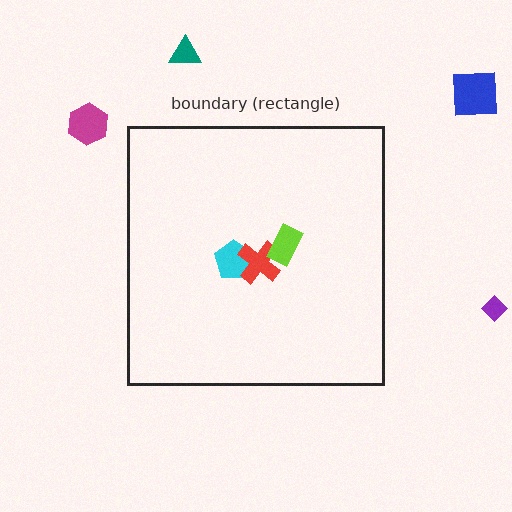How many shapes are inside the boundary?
3 inside, 4 outside.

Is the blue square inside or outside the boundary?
Outside.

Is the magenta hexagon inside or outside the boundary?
Outside.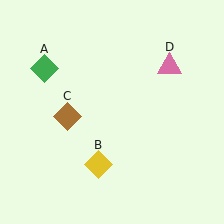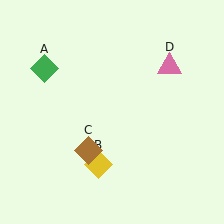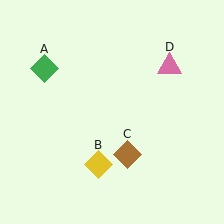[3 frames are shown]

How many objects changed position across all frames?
1 object changed position: brown diamond (object C).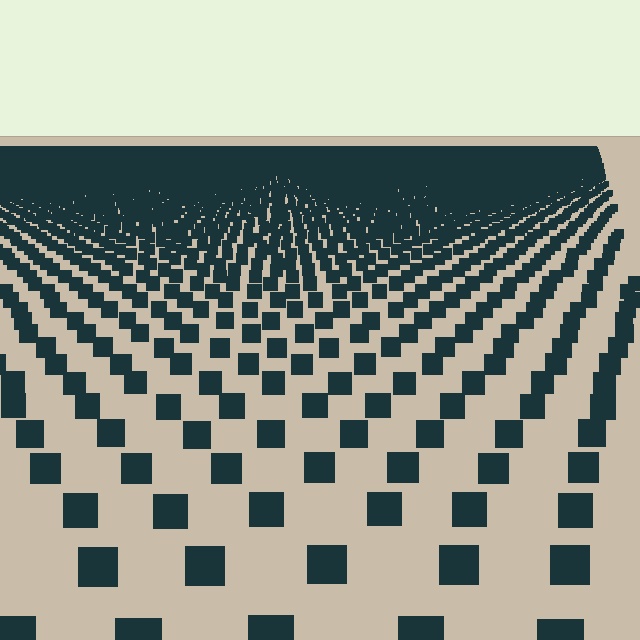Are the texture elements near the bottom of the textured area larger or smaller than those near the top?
Larger. Near the bottom, elements are closer to the viewer and appear at a bigger on-screen size.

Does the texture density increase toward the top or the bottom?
Density increases toward the top.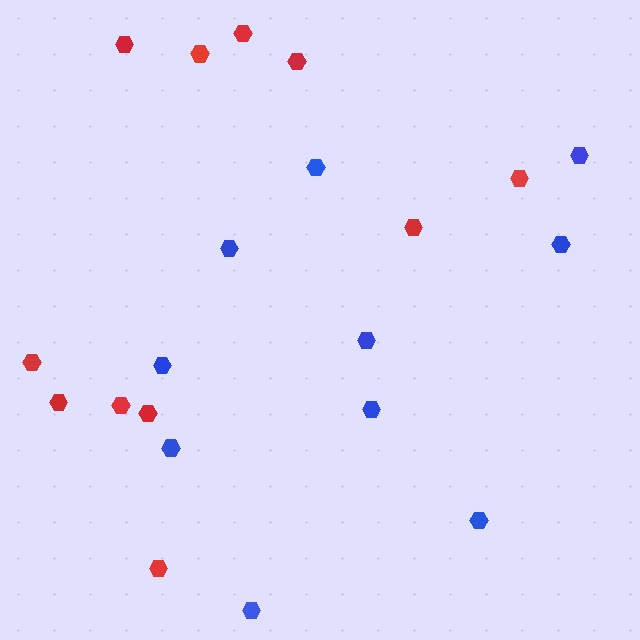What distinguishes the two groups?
There are 2 groups: one group of blue hexagons (10) and one group of red hexagons (11).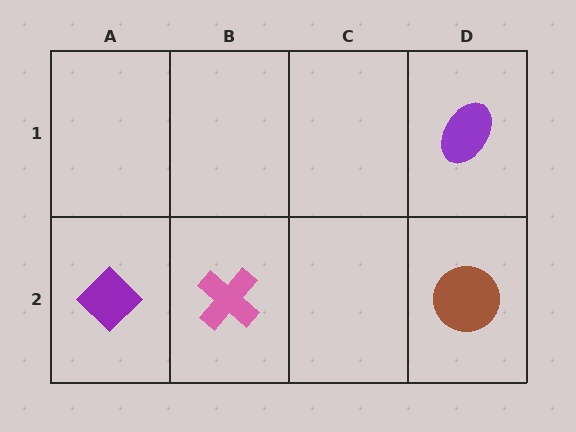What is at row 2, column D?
A brown circle.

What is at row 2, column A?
A purple diamond.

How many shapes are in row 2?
3 shapes.